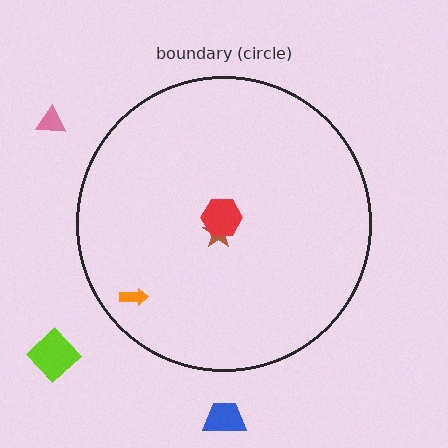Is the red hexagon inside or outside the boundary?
Inside.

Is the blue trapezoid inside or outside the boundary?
Outside.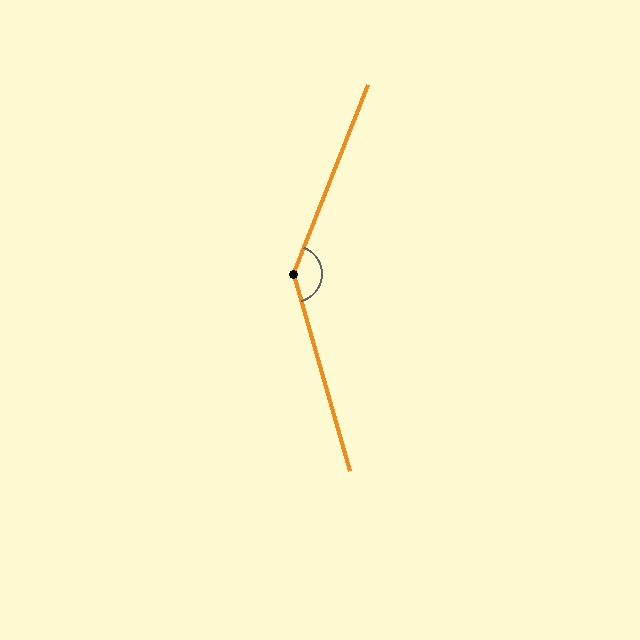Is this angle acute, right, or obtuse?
It is obtuse.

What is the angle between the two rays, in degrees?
Approximately 143 degrees.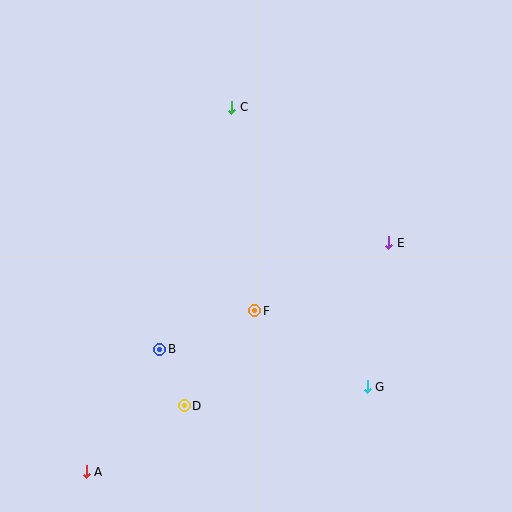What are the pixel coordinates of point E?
Point E is at (389, 243).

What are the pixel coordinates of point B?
Point B is at (160, 349).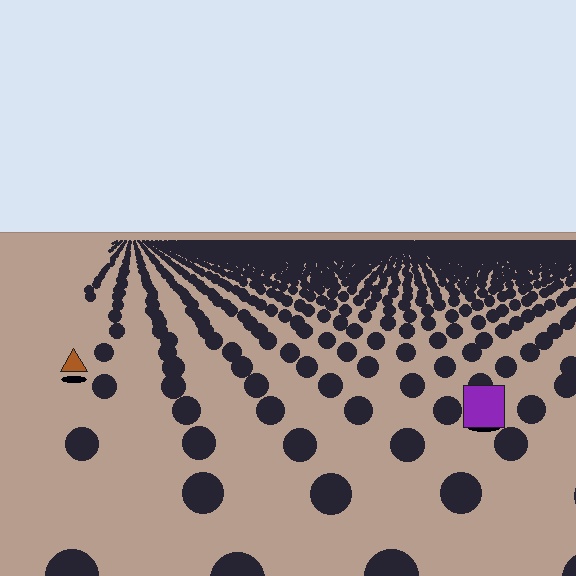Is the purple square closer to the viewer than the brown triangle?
Yes. The purple square is closer — you can tell from the texture gradient: the ground texture is coarser near it.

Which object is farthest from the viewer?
The brown triangle is farthest from the viewer. It appears smaller and the ground texture around it is denser.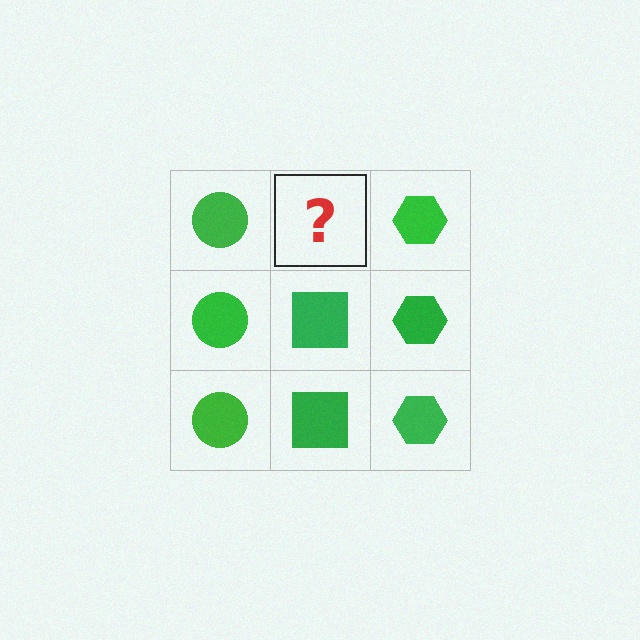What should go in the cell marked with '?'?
The missing cell should contain a green square.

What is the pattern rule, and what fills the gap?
The rule is that each column has a consistent shape. The gap should be filled with a green square.